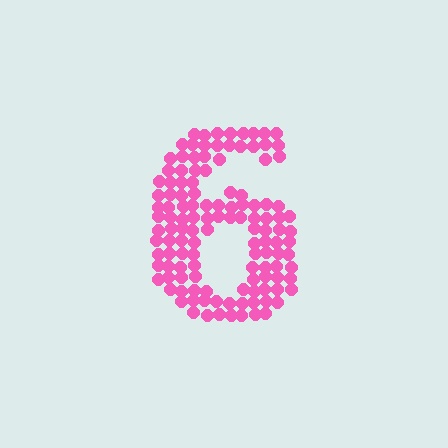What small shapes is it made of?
It is made of small circles.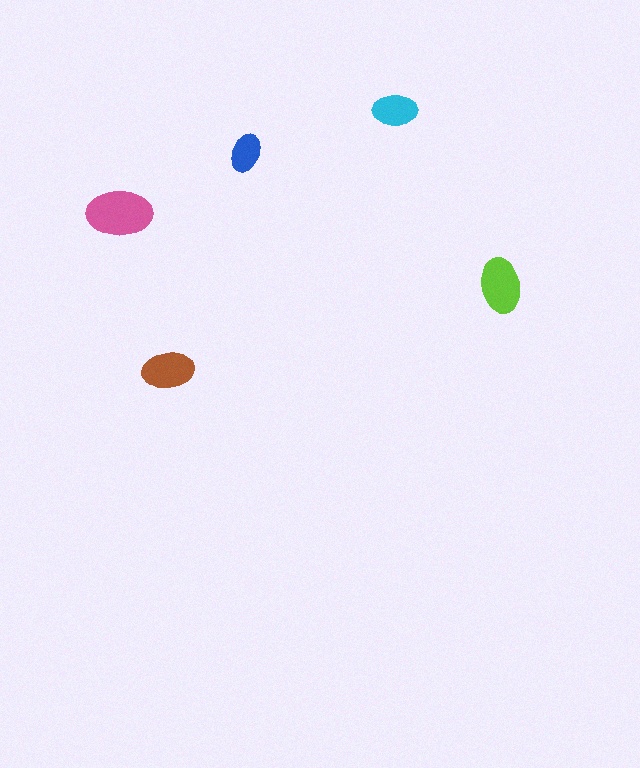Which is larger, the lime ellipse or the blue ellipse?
The lime one.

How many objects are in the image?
There are 5 objects in the image.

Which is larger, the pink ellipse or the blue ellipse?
The pink one.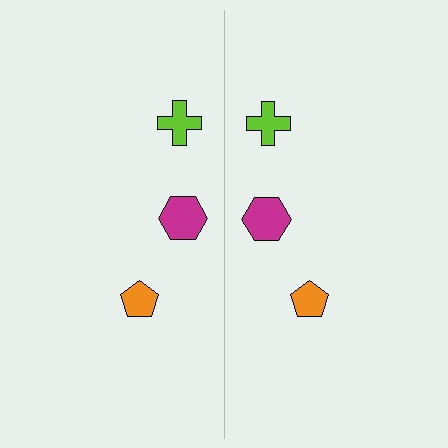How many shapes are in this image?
There are 6 shapes in this image.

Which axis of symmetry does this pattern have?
The pattern has a vertical axis of symmetry running through the center of the image.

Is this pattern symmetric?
Yes, this pattern has bilateral (reflection) symmetry.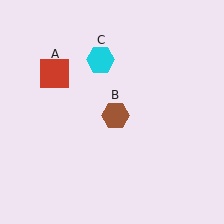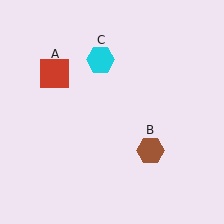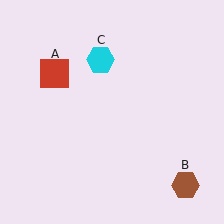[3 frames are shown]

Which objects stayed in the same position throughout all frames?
Red square (object A) and cyan hexagon (object C) remained stationary.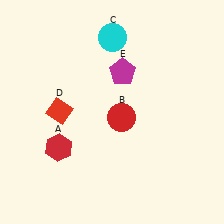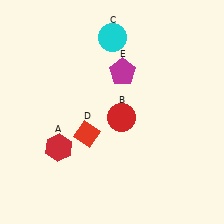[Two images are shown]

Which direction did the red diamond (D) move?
The red diamond (D) moved right.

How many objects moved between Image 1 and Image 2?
1 object moved between the two images.